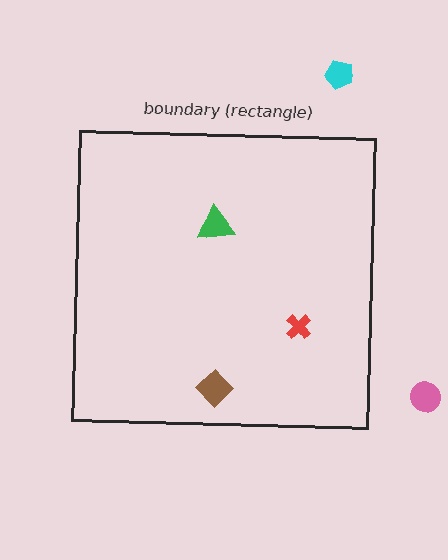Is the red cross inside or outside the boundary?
Inside.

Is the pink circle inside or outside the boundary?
Outside.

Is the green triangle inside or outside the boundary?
Inside.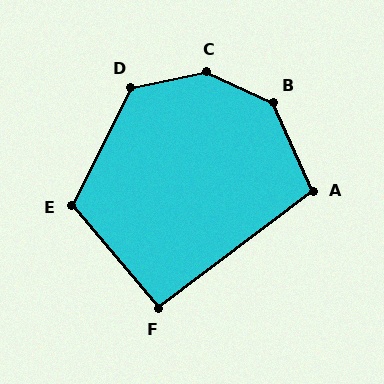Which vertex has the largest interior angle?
C, at approximately 144 degrees.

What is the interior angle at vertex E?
Approximately 113 degrees (obtuse).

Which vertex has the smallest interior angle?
F, at approximately 93 degrees.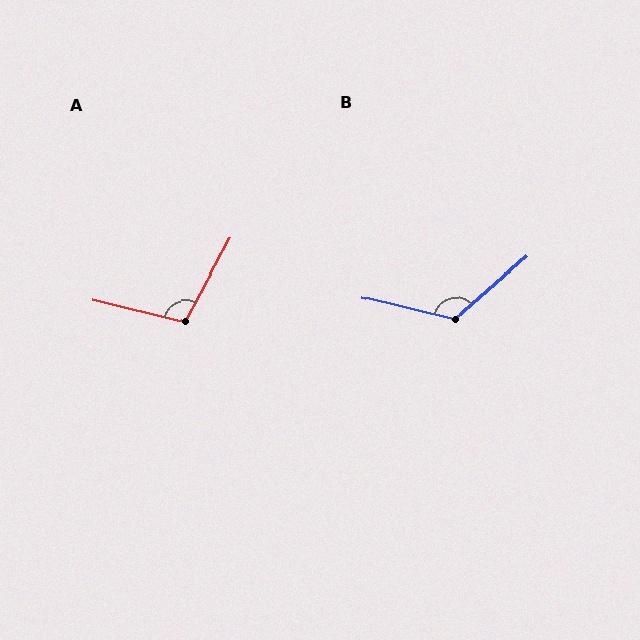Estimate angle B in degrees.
Approximately 126 degrees.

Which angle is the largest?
B, at approximately 126 degrees.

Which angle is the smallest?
A, at approximately 105 degrees.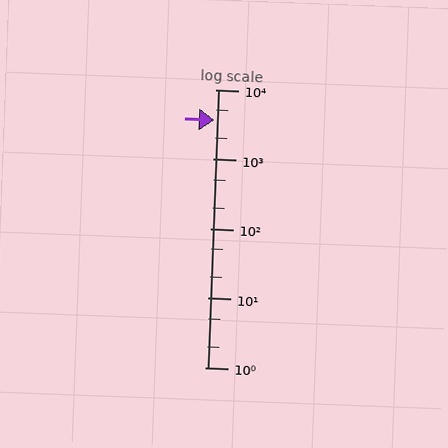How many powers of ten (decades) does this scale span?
The scale spans 4 decades, from 1 to 10000.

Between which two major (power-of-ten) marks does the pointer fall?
The pointer is between 1000 and 10000.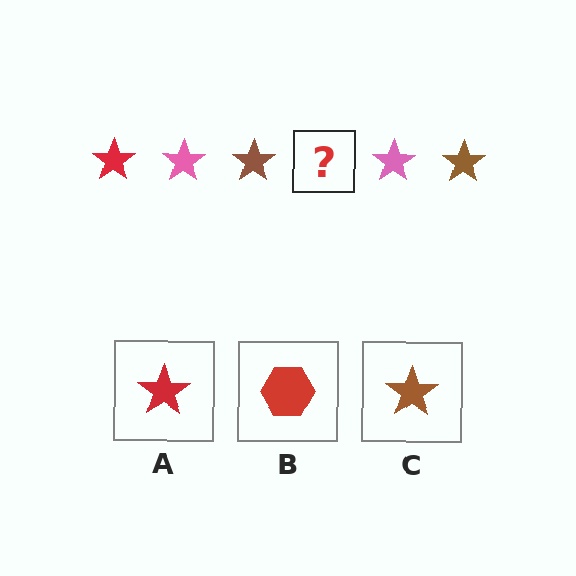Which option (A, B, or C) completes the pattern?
A.